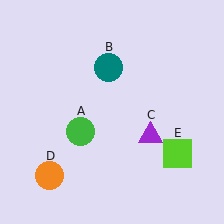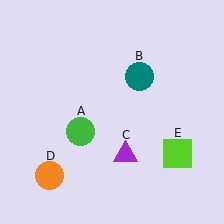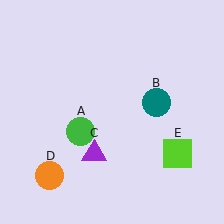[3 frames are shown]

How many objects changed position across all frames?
2 objects changed position: teal circle (object B), purple triangle (object C).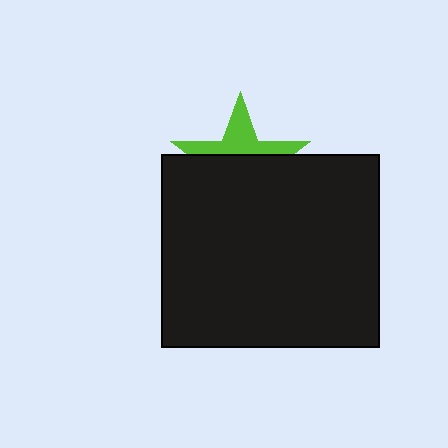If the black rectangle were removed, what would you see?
You would see the complete lime star.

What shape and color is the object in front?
The object in front is a black rectangle.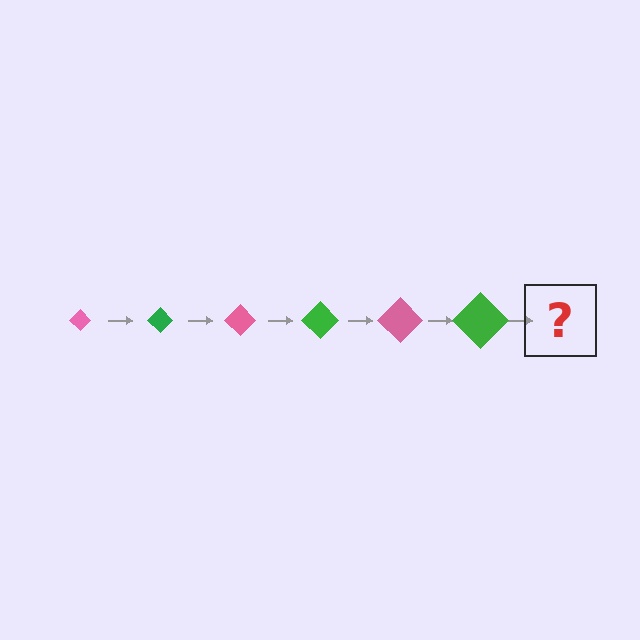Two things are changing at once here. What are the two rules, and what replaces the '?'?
The two rules are that the diamond grows larger each step and the color cycles through pink and green. The '?' should be a pink diamond, larger than the previous one.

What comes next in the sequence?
The next element should be a pink diamond, larger than the previous one.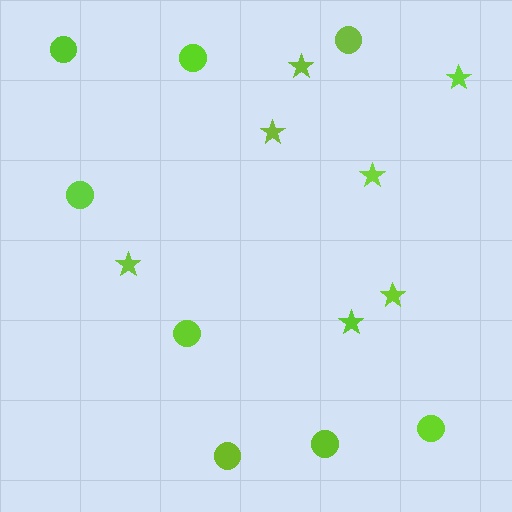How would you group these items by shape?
There are 2 groups: one group of circles (8) and one group of stars (7).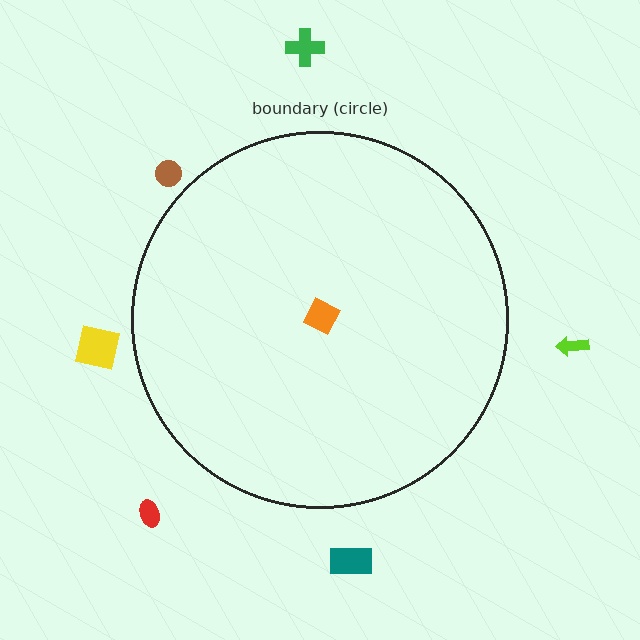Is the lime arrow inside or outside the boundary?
Outside.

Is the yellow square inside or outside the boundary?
Outside.